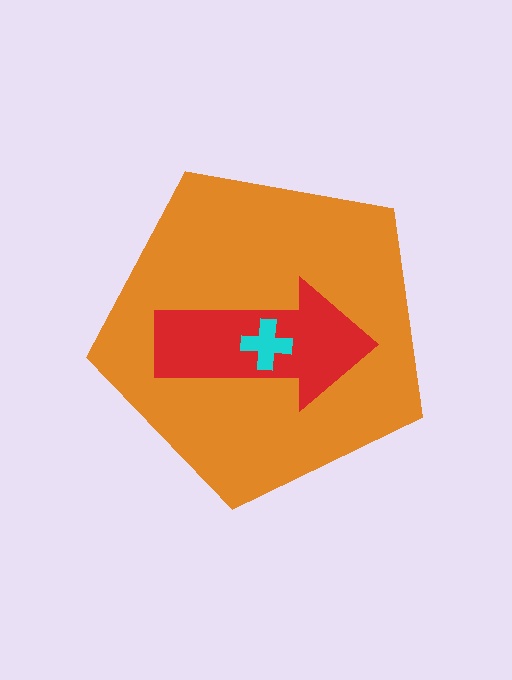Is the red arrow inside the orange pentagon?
Yes.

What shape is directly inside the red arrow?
The cyan cross.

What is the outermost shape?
The orange pentagon.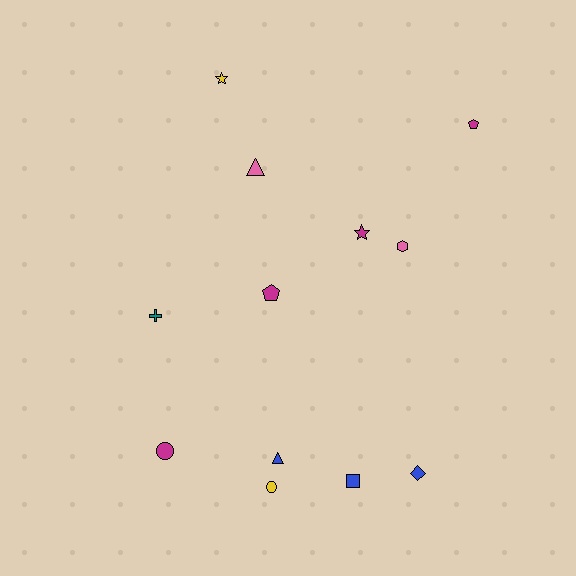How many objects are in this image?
There are 12 objects.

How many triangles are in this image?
There are 2 triangles.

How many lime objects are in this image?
There are no lime objects.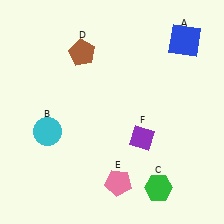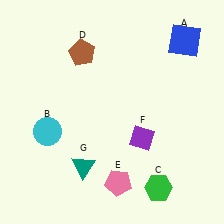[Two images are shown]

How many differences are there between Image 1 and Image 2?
There is 1 difference between the two images.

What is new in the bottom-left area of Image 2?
A teal triangle (G) was added in the bottom-left area of Image 2.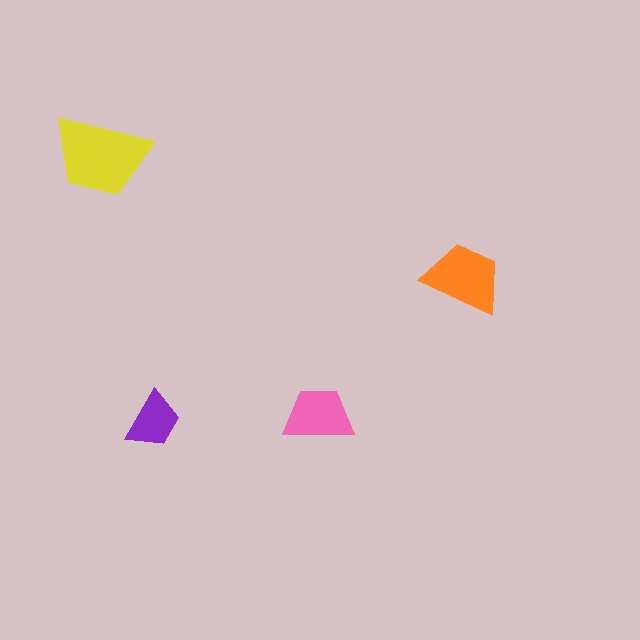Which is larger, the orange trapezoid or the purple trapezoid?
The orange one.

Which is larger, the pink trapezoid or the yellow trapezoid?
The yellow one.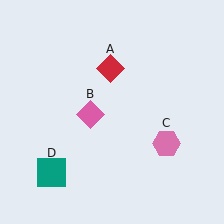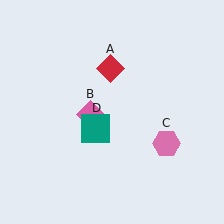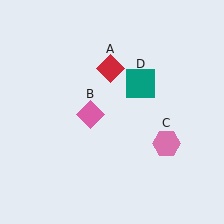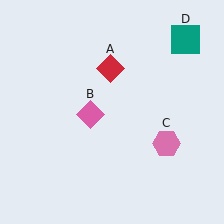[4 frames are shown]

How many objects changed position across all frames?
1 object changed position: teal square (object D).